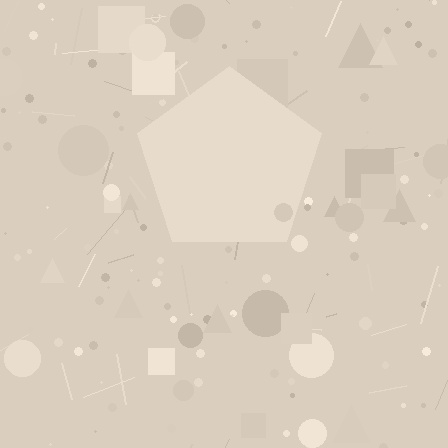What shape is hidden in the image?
A pentagon is hidden in the image.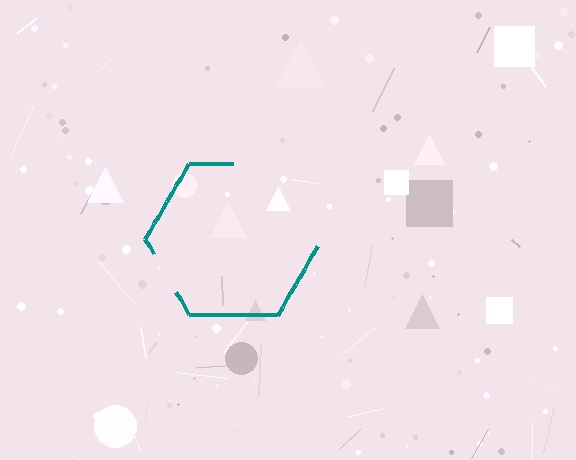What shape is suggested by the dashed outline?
The dashed outline suggests a hexagon.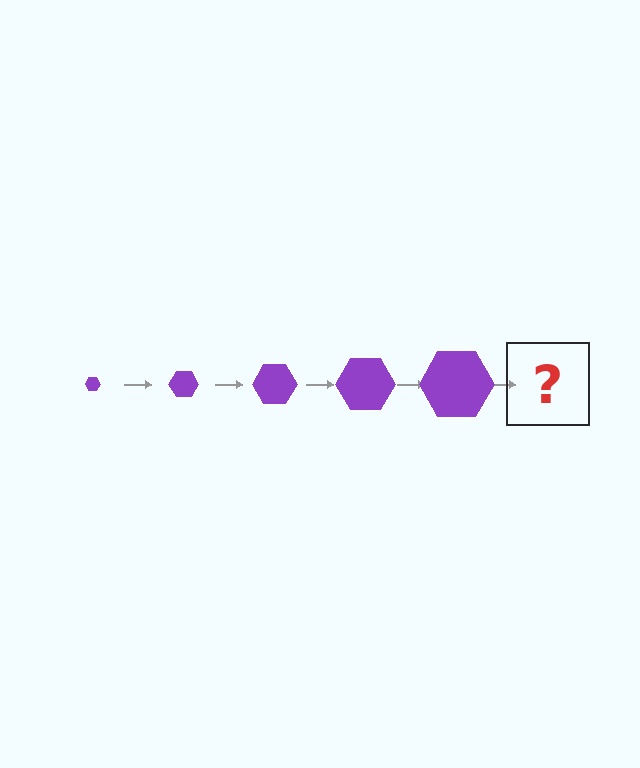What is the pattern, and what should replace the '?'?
The pattern is that the hexagon gets progressively larger each step. The '?' should be a purple hexagon, larger than the previous one.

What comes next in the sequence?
The next element should be a purple hexagon, larger than the previous one.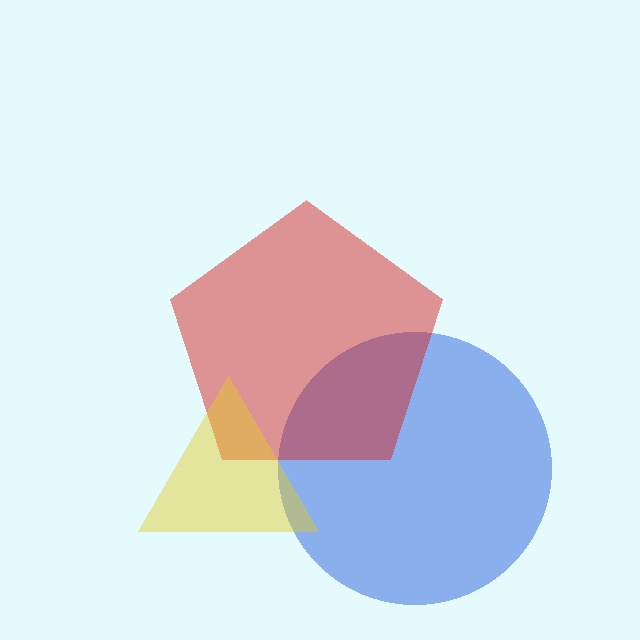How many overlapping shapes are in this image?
There are 3 overlapping shapes in the image.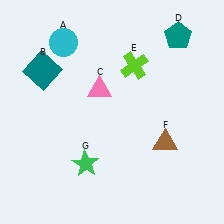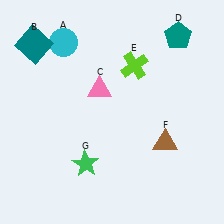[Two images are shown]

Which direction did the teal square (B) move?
The teal square (B) moved up.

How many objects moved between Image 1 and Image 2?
1 object moved between the two images.